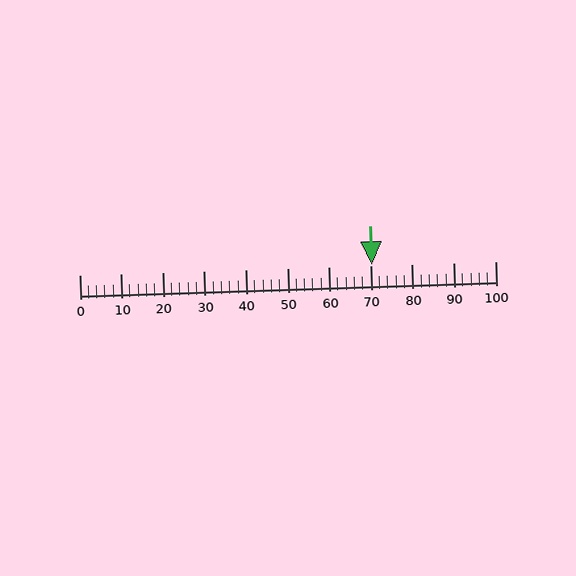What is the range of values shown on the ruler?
The ruler shows values from 0 to 100.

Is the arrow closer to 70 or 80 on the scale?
The arrow is closer to 70.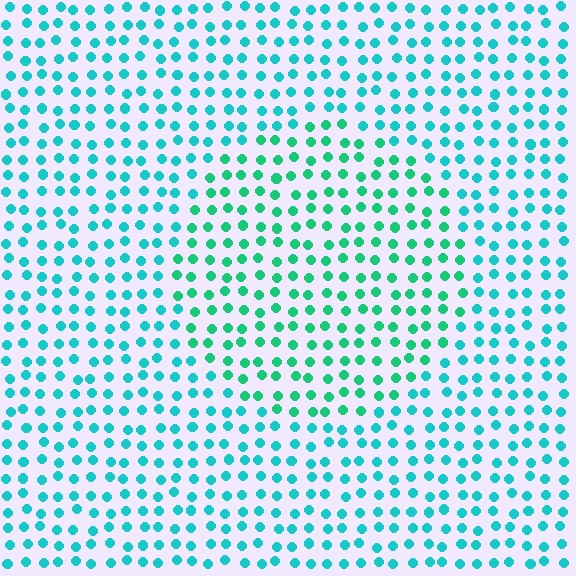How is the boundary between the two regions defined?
The boundary is defined purely by a slight shift in hue (about 28 degrees). Spacing, size, and orientation are identical on both sides.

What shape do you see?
I see a circle.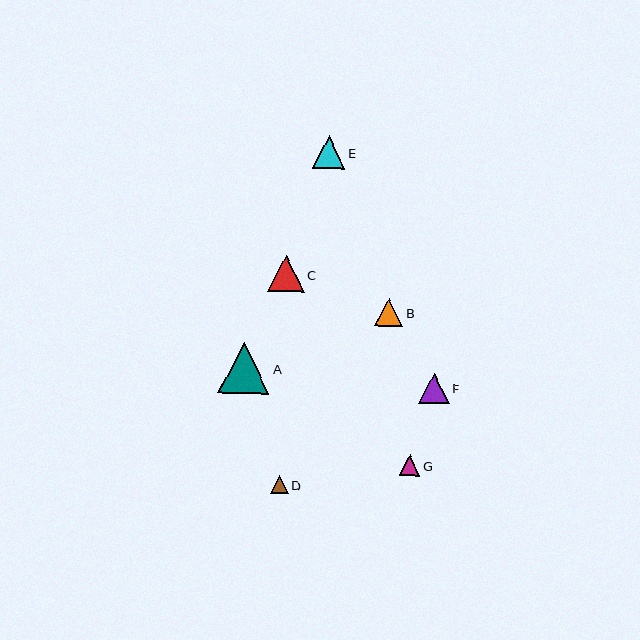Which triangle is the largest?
Triangle A is the largest with a size of approximately 51 pixels.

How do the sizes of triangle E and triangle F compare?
Triangle E and triangle F are approximately the same size.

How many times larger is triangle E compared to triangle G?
Triangle E is approximately 1.6 times the size of triangle G.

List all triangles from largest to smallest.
From largest to smallest: A, C, E, F, B, G, D.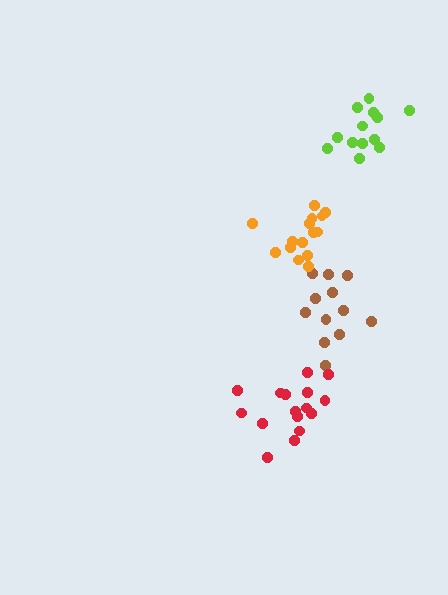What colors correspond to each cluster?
The clusters are colored: brown, lime, red, orange.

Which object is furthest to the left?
The red cluster is leftmost.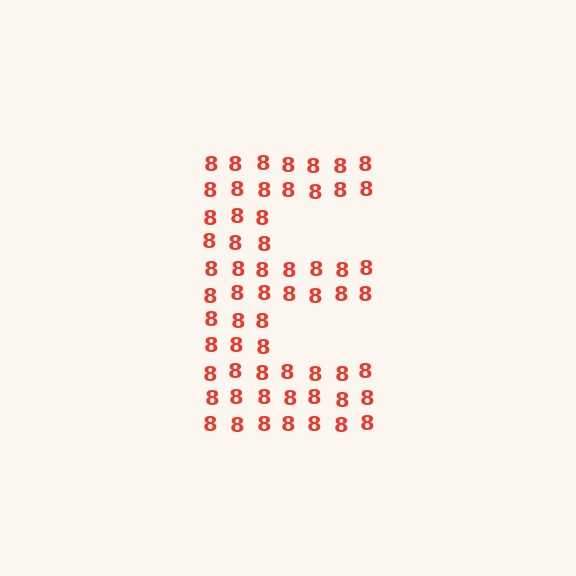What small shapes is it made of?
It is made of small digit 8's.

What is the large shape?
The large shape is the letter E.